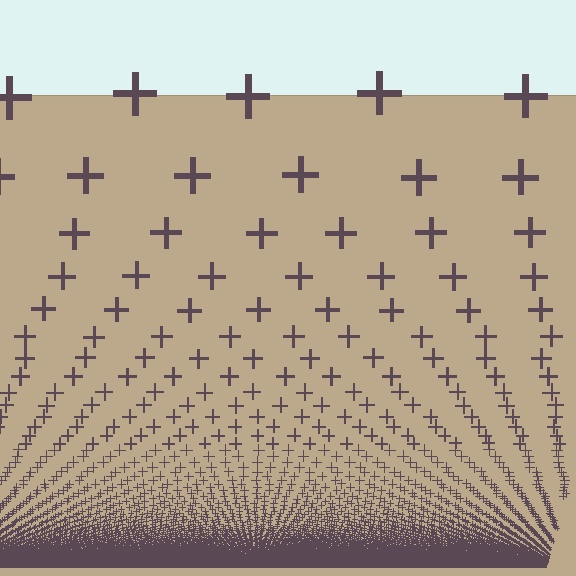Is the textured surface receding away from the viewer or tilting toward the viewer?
The surface appears to tilt toward the viewer. Texture elements get larger and sparser toward the top.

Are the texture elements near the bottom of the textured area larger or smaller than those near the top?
Smaller. The gradient is inverted — elements near the bottom are smaller and denser.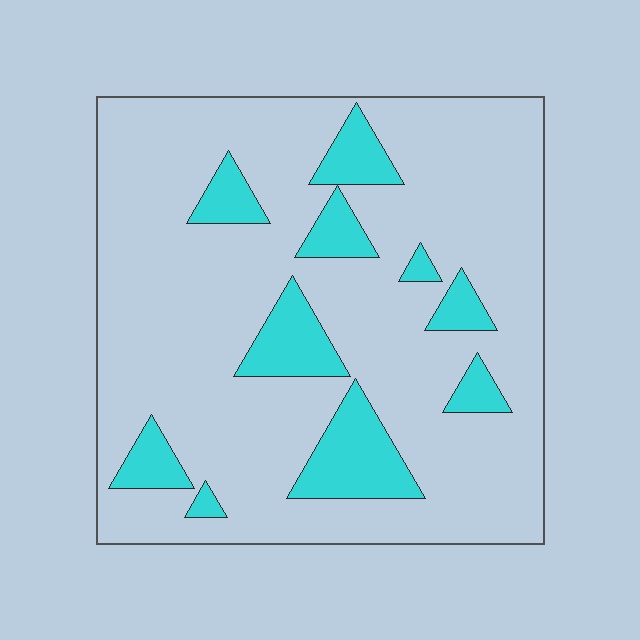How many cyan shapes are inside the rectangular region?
10.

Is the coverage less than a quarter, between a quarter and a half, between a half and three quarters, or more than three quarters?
Less than a quarter.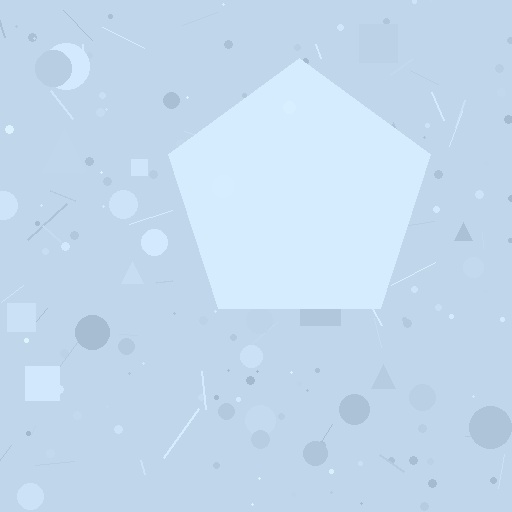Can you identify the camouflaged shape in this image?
The camouflaged shape is a pentagon.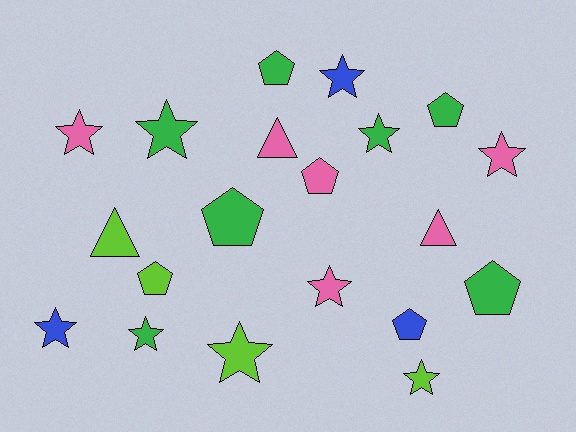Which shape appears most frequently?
Star, with 10 objects.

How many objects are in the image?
There are 20 objects.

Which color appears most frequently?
Green, with 7 objects.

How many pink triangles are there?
There are 2 pink triangles.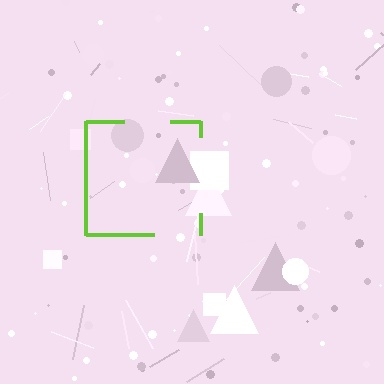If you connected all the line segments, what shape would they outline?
They would outline a square.